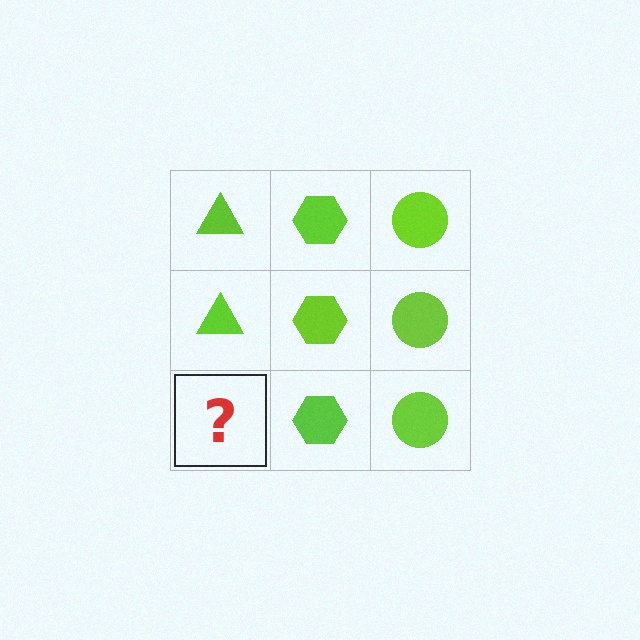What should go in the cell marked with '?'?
The missing cell should contain a lime triangle.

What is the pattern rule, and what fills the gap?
The rule is that each column has a consistent shape. The gap should be filled with a lime triangle.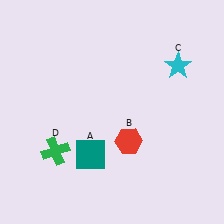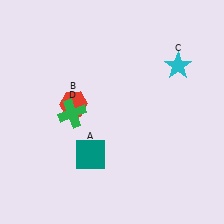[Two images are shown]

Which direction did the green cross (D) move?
The green cross (D) moved up.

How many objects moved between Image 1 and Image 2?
2 objects moved between the two images.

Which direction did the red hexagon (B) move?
The red hexagon (B) moved left.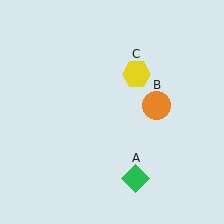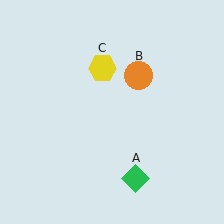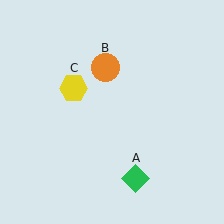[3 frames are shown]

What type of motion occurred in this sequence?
The orange circle (object B), yellow hexagon (object C) rotated counterclockwise around the center of the scene.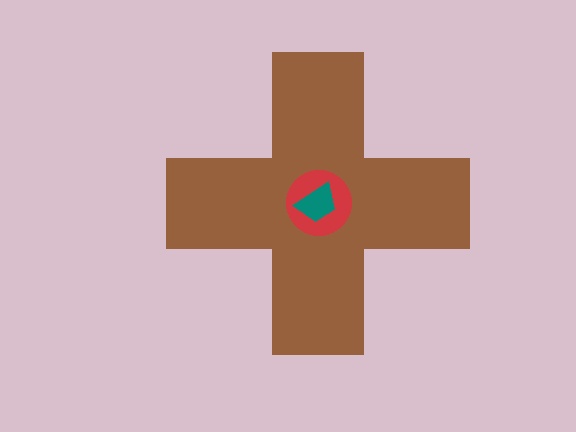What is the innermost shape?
The teal trapezoid.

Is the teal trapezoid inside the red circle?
Yes.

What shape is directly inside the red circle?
The teal trapezoid.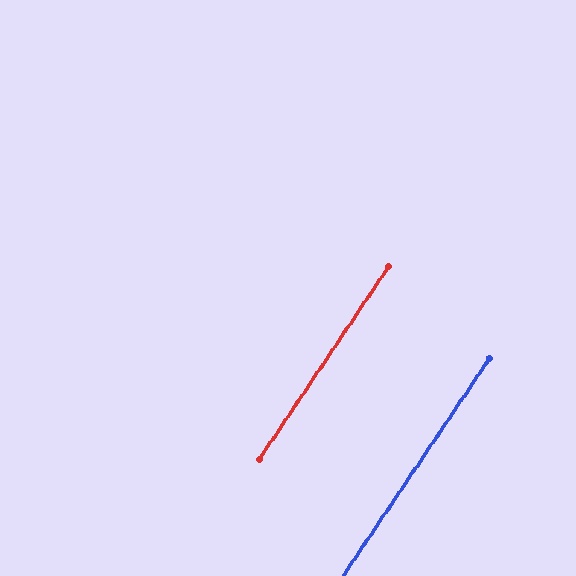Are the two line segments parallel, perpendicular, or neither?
Parallel — their directions differ by only 0.1°.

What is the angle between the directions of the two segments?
Approximately 0 degrees.